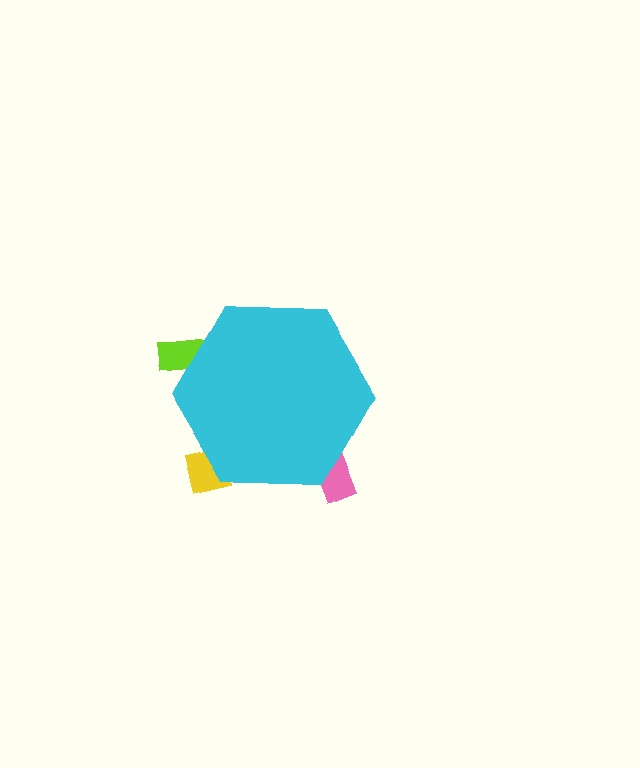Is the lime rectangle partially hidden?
Yes, the lime rectangle is partially hidden behind the cyan hexagon.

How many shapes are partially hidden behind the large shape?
3 shapes are partially hidden.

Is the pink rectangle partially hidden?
Yes, the pink rectangle is partially hidden behind the cyan hexagon.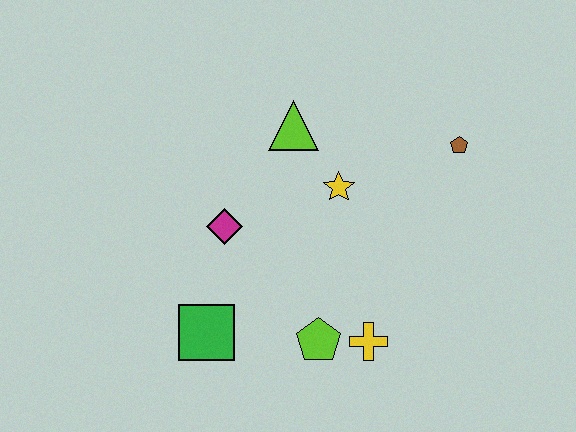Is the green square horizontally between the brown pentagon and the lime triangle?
No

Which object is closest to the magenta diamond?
The green square is closest to the magenta diamond.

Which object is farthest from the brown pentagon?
The green square is farthest from the brown pentagon.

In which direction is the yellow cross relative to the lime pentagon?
The yellow cross is to the right of the lime pentagon.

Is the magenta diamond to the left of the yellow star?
Yes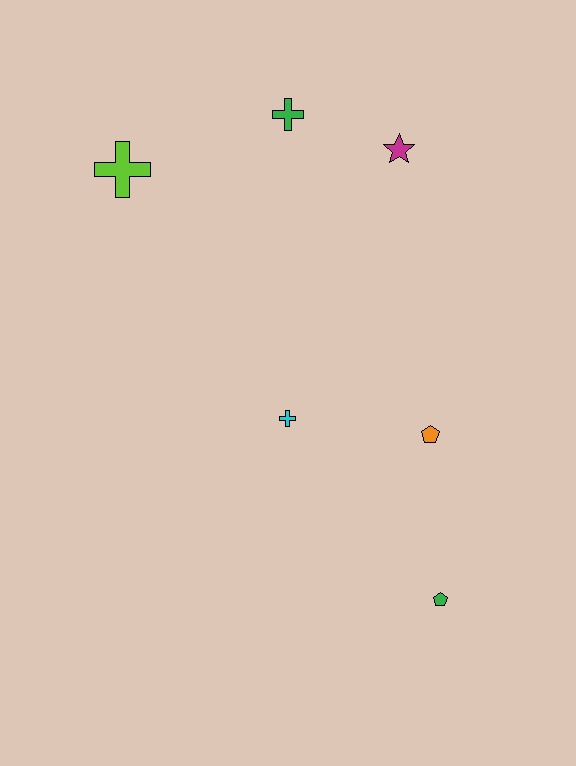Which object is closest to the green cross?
The magenta star is closest to the green cross.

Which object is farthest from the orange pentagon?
The lime cross is farthest from the orange pentagon.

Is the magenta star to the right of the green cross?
Yes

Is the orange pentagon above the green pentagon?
Yes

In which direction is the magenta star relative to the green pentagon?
The magenta star is above the green pentagon.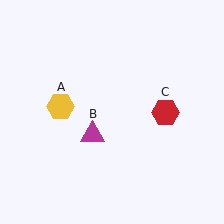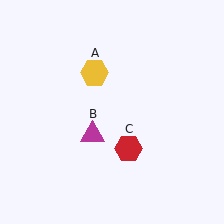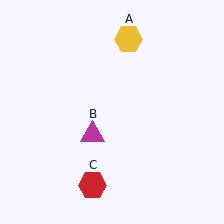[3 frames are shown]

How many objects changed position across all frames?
2 objects changed position: yellow hexagon (object A), red hexagon (object C).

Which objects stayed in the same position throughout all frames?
Magenta triangle (object B) remained stationary.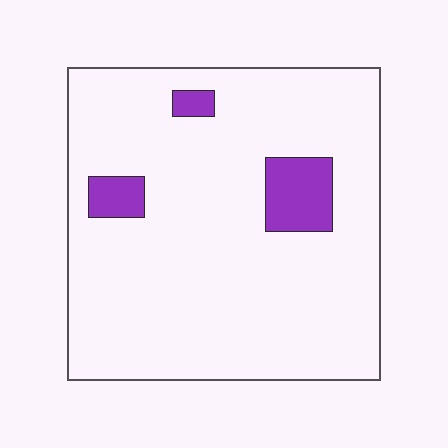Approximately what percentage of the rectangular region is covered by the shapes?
Approximately 10%.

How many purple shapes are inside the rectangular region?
3.